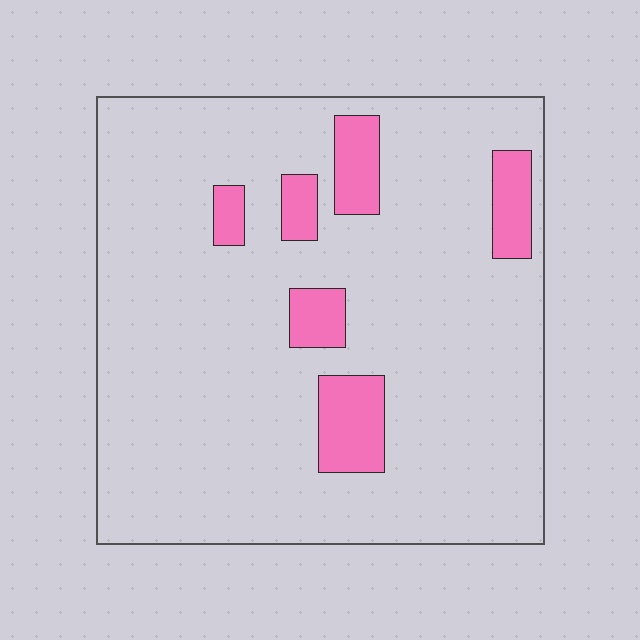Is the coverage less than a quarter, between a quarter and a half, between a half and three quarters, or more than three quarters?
Less than a quarter.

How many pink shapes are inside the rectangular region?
6.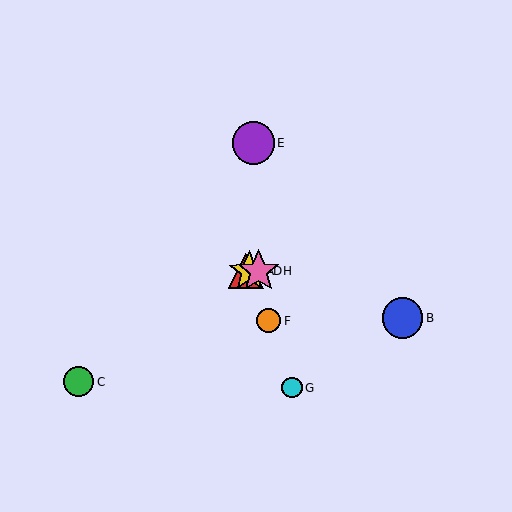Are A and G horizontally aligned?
No, A is at y≈271 and G is at y≈388.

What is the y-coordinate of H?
Object H is at y≈271.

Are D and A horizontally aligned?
Yes, both are at y≈271.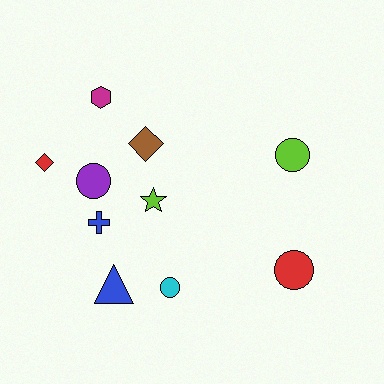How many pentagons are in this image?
There are no pentagons.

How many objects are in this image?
There are 10 objects.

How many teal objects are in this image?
There are no teal objects.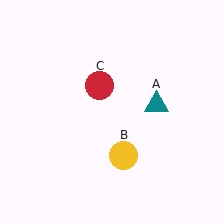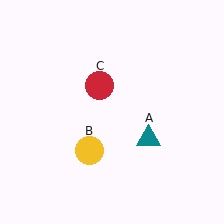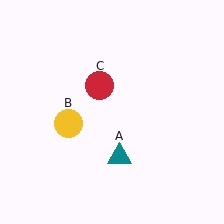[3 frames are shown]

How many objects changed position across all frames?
2 objects changed position: teal triangle (object A), yellow circle (object B).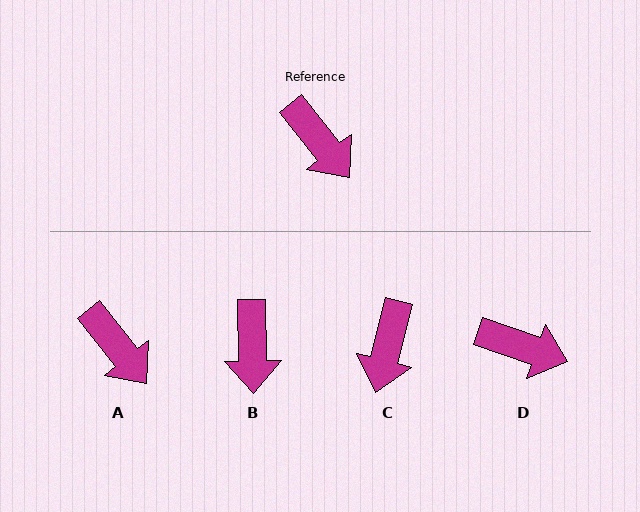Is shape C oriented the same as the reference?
No, it is off by about 53 degrees.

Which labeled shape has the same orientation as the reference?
A.